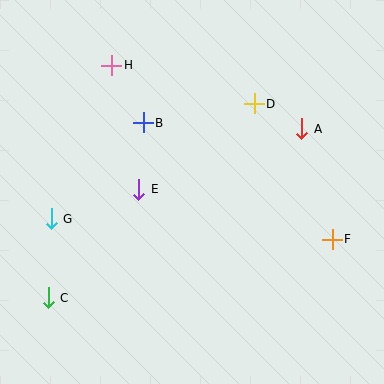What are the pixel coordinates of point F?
Point F is at (332, 239).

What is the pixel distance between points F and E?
The distance between F and E is 200 pixels.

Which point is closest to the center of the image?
Point E at (139, 189) is closest to the center.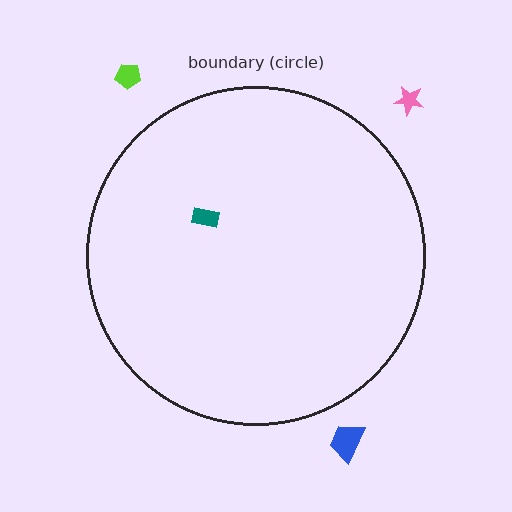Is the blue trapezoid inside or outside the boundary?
Outside.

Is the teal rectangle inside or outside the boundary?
Inside.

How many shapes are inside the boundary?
1 inside, 3 outside.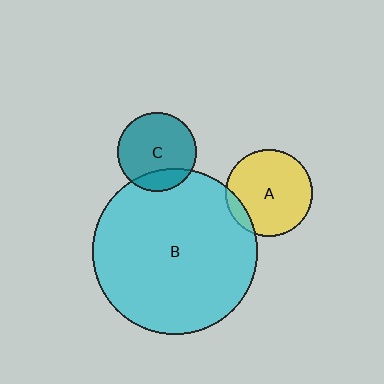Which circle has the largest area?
Circle B (cyan).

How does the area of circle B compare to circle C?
Approximately 4.3 times.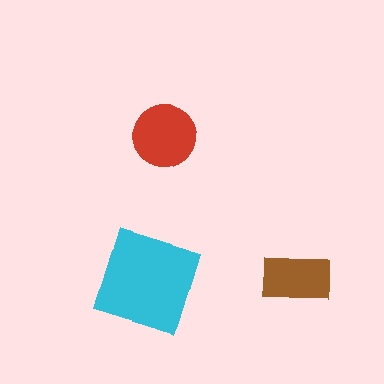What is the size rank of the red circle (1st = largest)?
2nd.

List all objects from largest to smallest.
The cyan square, the red circle, the brown rectangle.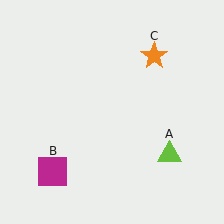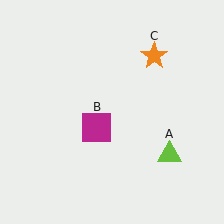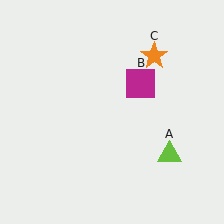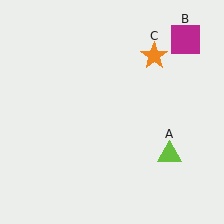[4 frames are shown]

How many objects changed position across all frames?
1 object changed position: magenta square (object B).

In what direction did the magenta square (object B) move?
The magenta square (object B) moved up and to the right.